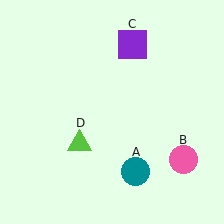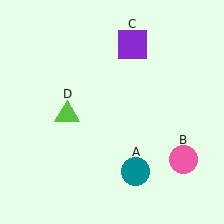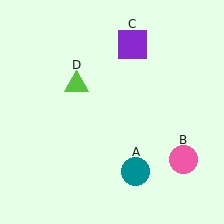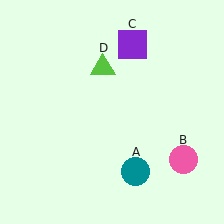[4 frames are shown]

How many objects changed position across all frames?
1 object changed position: lime triangle (object D).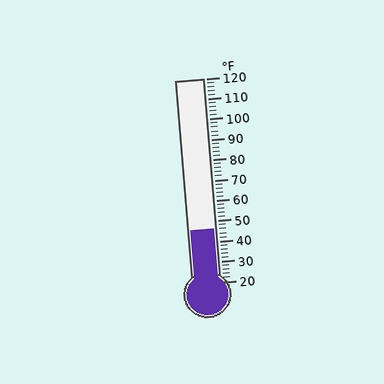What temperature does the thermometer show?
The thermometer shows approximately 46°F.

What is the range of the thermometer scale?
The thermometer scale ranges from 20°F to 120°F.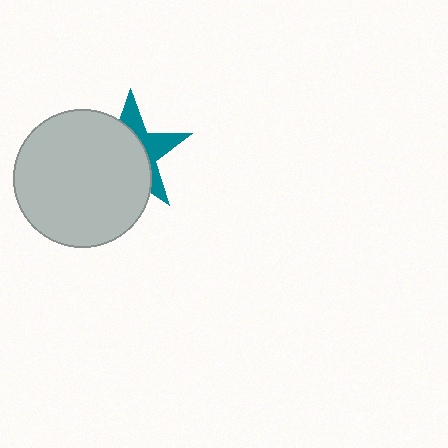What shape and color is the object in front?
The object in front is a light gray circle.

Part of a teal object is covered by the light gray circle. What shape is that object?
It is a star.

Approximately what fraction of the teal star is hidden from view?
Roughly 63% of the teal star is hidden behind the light gray circle.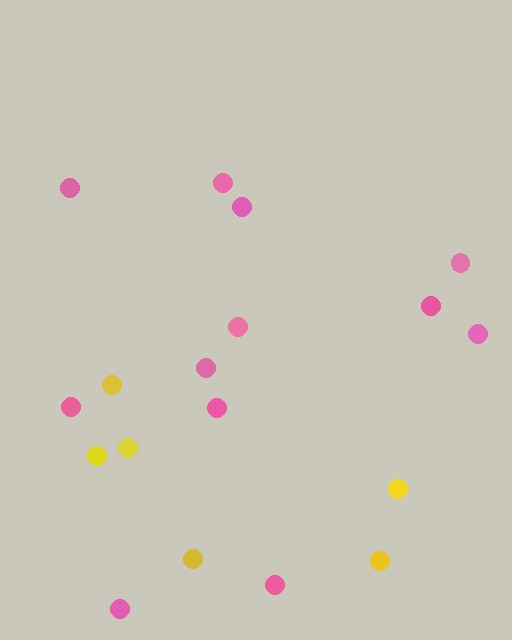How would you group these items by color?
There are 2 groups: one group of yellow circles (6) and one group of pink circles (12).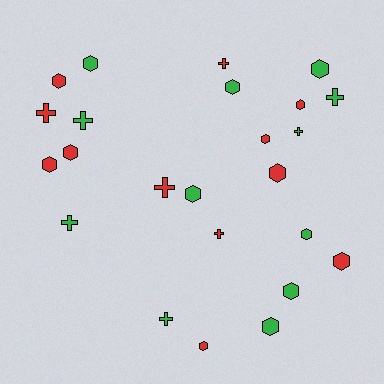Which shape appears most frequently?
Hexagon, with 15 objects.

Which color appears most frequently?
Red, with 12 objects.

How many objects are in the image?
There are 24 objects.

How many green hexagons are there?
There are 7 green hexagons.